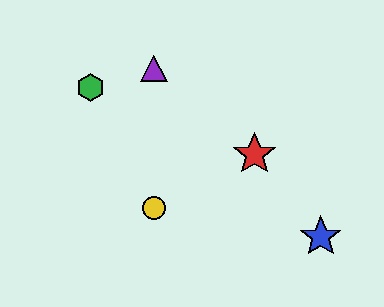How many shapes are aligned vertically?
2 shapes (the yellow circle, the purple triangle) are aligned vertically.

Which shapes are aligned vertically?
The yellow circle, the purple triangle are aligned vertically.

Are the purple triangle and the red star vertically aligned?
No, the purple triangle is at x≈154 and the red star is at x≈255.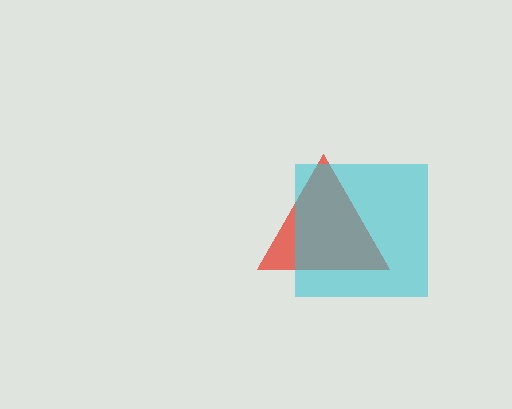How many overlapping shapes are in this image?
There are 2 overlapping shapes in the image.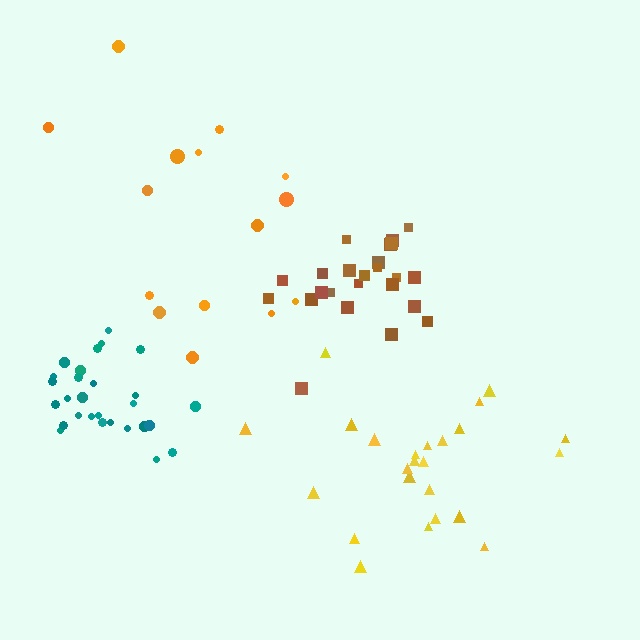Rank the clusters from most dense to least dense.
teal, brown, yellow, orange.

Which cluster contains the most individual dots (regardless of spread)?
Teal (29).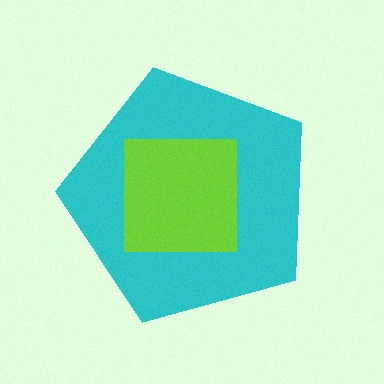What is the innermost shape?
The lime square.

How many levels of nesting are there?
2.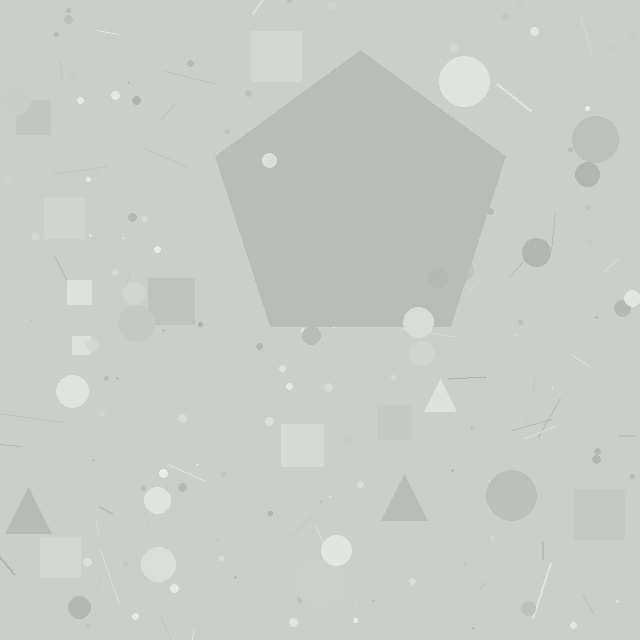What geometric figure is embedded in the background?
A pentagon is embedded in the background.